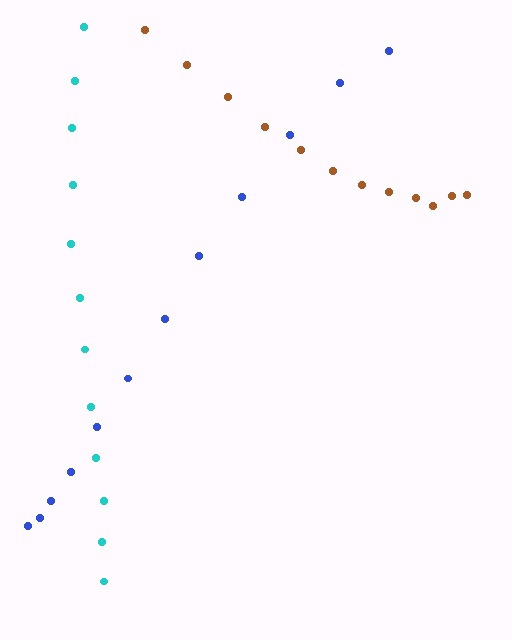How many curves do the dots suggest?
There are 3 distinct paths.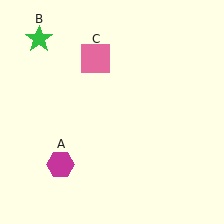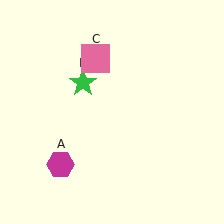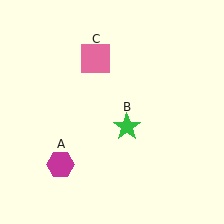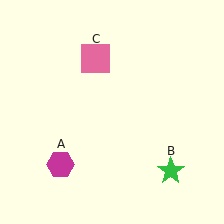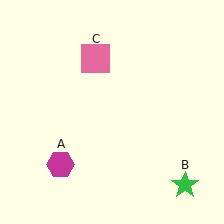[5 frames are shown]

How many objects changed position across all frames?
1 object changed position: green star (object B).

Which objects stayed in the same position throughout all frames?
Magenta hexagon (object A) and pink square (object C) remained stationary.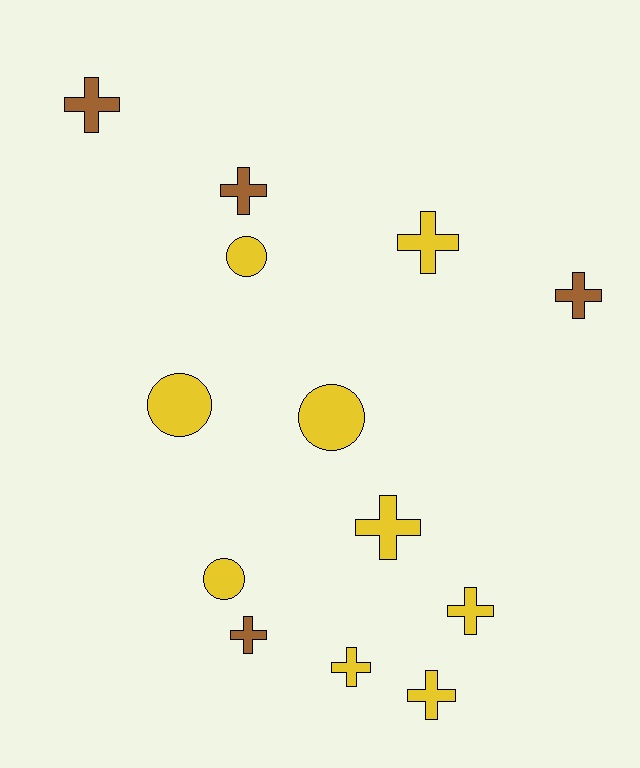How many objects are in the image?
There are 13 objects.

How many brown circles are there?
There are no brown circles.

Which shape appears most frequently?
Cross, with 9 objects.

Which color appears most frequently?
Yellow, with 9 objects.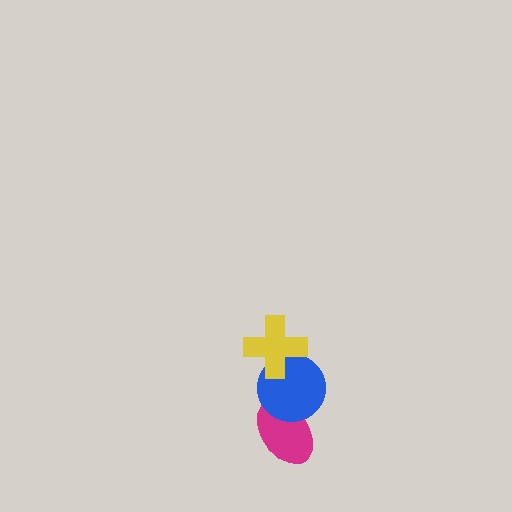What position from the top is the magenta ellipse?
The magenta ellipse is 3rd from the top.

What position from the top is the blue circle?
The blue circle is 2nd from the top.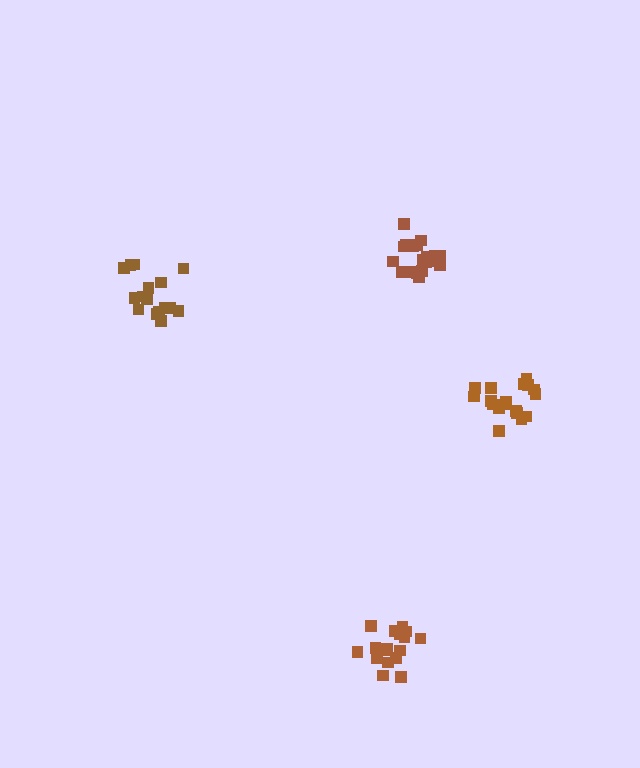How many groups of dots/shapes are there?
There are 4 groups.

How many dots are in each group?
Group 1: 18 dots, Group 2: 17 dots, Group 3: 19 dots, Group 4: 16 dots (70 total).